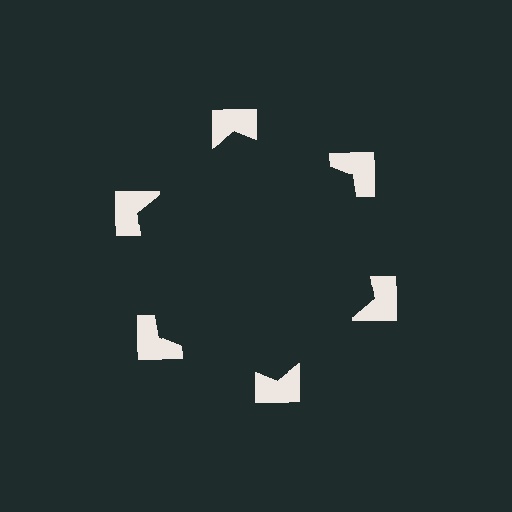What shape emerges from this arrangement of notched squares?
An illusory hexagon — its edges are inferred from the aligned wedge cuts in the notched squares, not physically drawn.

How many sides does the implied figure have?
6 sides.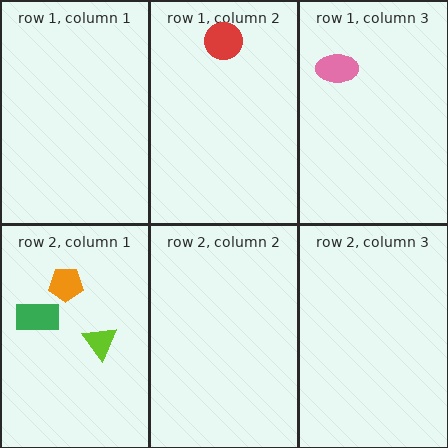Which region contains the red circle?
The row 1, column 2 region.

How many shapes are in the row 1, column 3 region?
1.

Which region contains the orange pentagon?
The row 2, column 1 region.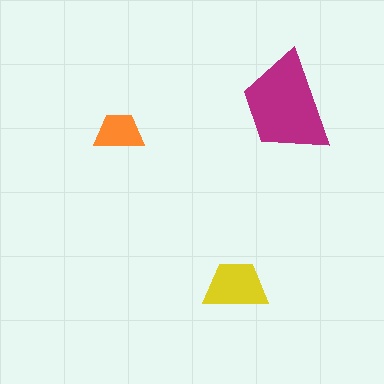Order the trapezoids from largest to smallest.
the magenta one, the yellow one, the orange one.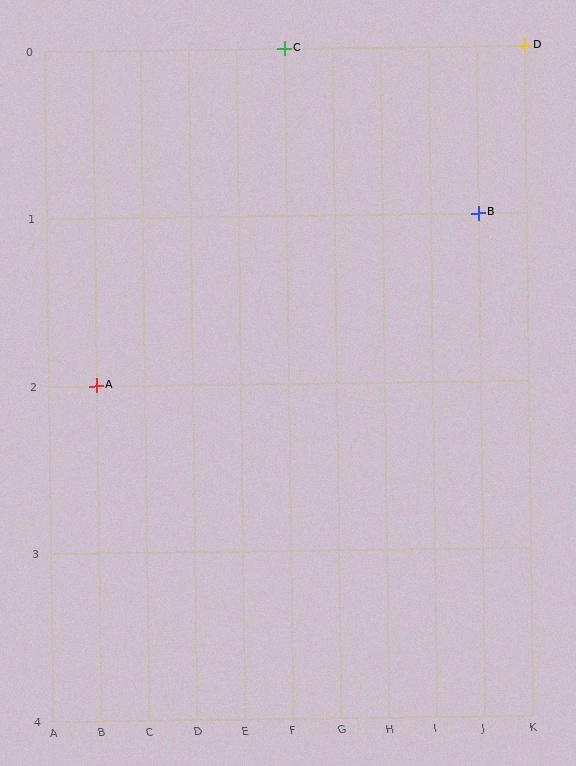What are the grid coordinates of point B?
Point B is at grid coordinates (J, 1).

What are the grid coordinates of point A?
Point A is at grid coordinates (B, 2).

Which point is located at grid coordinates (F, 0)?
Point C is at (F, 0).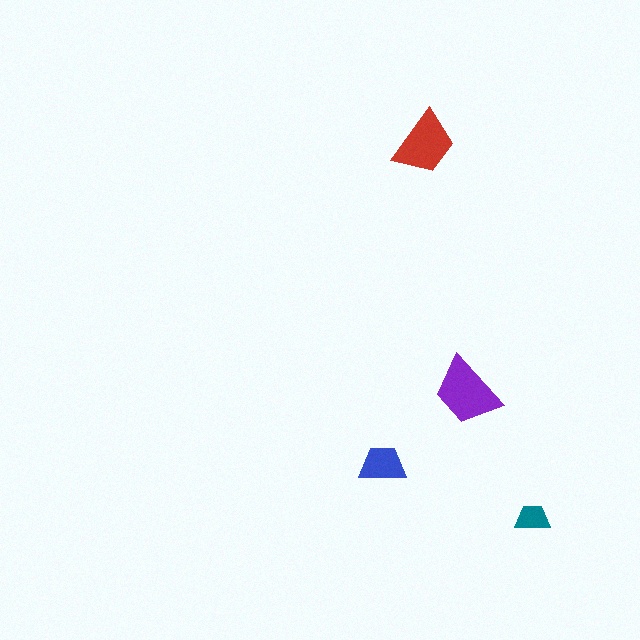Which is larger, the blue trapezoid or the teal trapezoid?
The blue one.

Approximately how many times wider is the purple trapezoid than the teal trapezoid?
About 2 times wider.